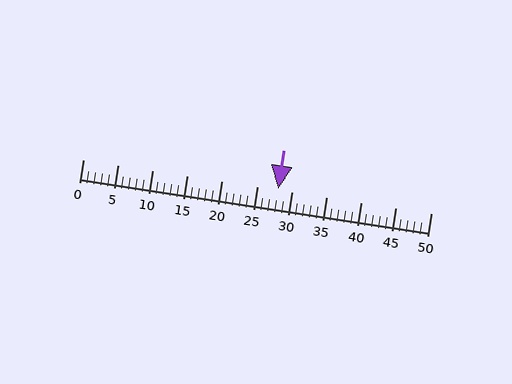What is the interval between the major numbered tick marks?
The major tick marks are spaced 5 units apart.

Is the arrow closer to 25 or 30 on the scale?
The arrow is closer to 30.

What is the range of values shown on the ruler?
The ruler shows values from 0 to 50.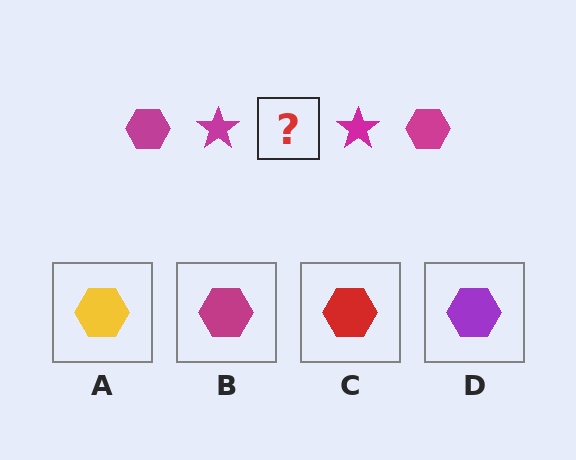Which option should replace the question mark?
Option B.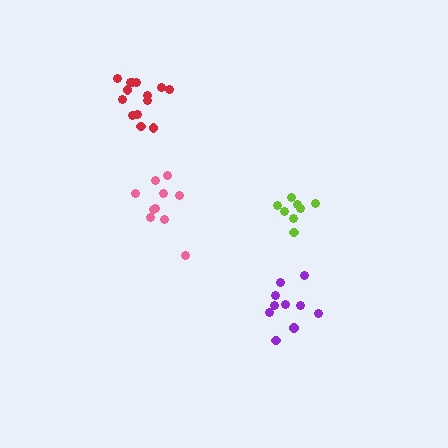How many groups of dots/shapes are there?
There are 4 groups.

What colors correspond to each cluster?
The clusters are colored: purple, red, lime, pink.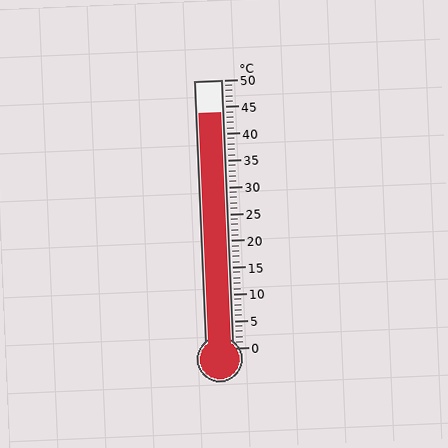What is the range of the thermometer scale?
The thermometer scale ranges from 0°C to 50°C.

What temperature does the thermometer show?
The thermometer shows approximately 44°C.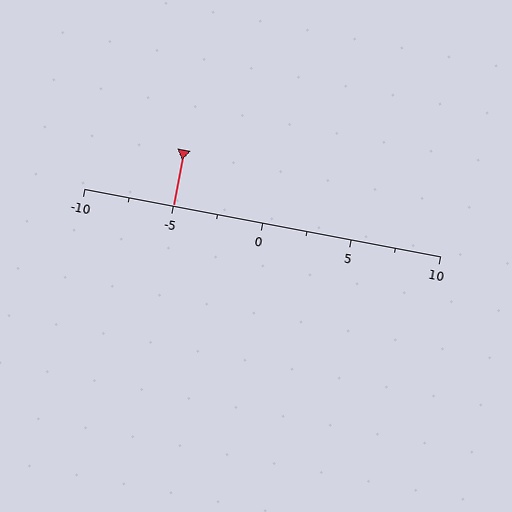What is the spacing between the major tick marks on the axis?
The major ticks are spaced 5 apart.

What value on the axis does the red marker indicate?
The marker indicates approximately -5.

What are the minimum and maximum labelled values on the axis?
The axis runs from -10 to 10.